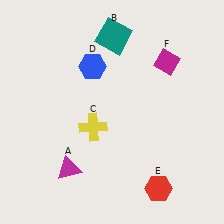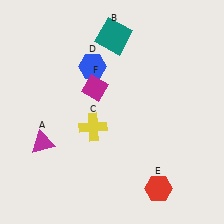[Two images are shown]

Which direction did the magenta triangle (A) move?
The magenta triangle (A) moved left.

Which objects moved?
The objects that moved are: the magenta triangle (A), the magenta diamond (F).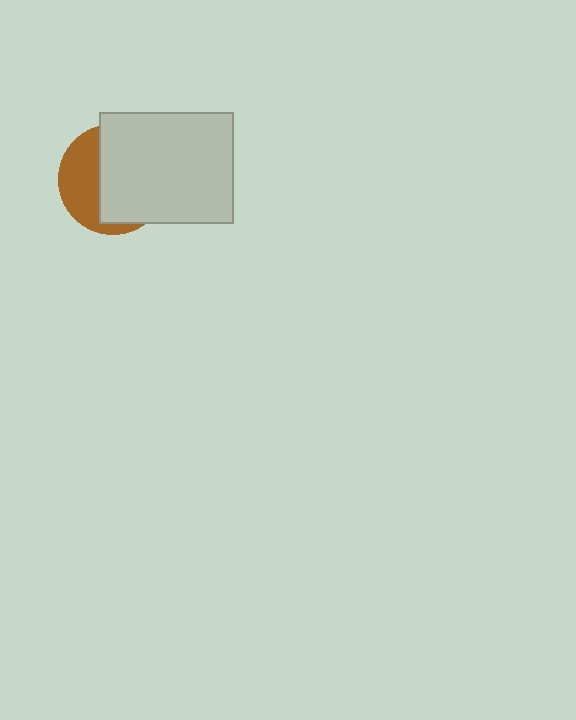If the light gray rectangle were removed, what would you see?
You would see the complete brown circle.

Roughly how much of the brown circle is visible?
A small part of it is visible (roughly 39%).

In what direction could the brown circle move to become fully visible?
The brown circle could move left. That would shift it out from behind the light gray rectangle entirely.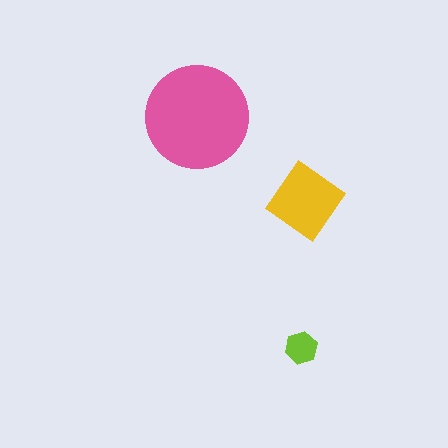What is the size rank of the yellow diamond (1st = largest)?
2nd.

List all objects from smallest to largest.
The lime hexagon, the yellow diamond, the pink circle.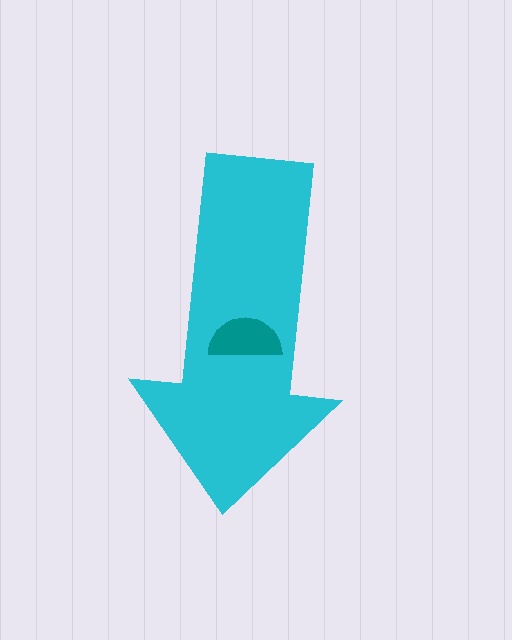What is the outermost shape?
The cyan arrow.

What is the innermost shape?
The teal semicircle.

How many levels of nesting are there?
2.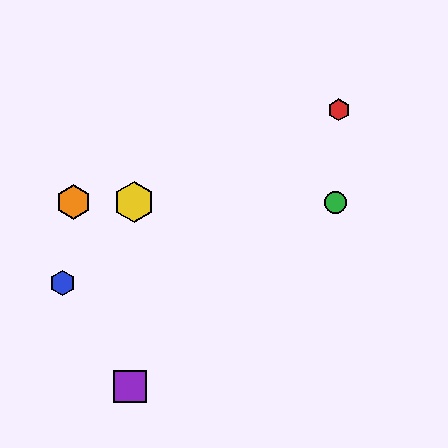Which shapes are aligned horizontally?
The green circle, the yellow hexagon, the orange hexagon are aligned horizontally.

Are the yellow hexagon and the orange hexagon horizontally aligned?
Yes, both are at y≈202.